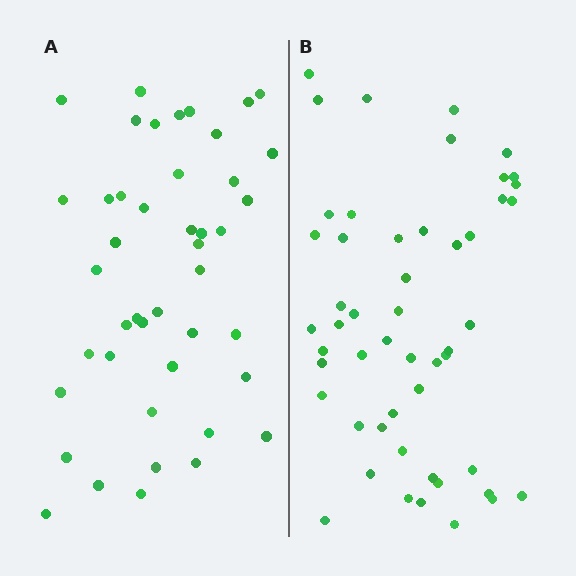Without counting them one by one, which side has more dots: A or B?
Region B (the right region) has more dots.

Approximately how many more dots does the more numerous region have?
Region B has roughly 8 or so more dots than region A.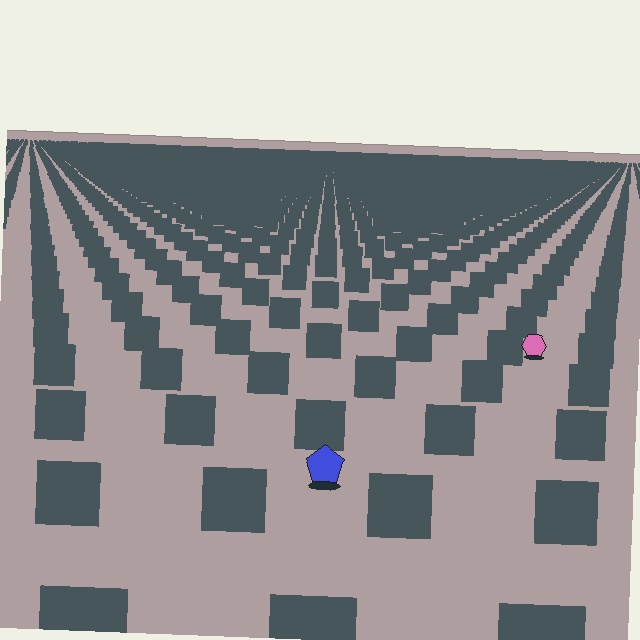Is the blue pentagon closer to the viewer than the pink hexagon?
Yes. The blue pentagon is closer — you can tell from the texture gradient: the ground texture is coarser near it.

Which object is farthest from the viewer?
The pink hexagon is farthest from the viewer. It appears smaller and the ground texture around it is denser.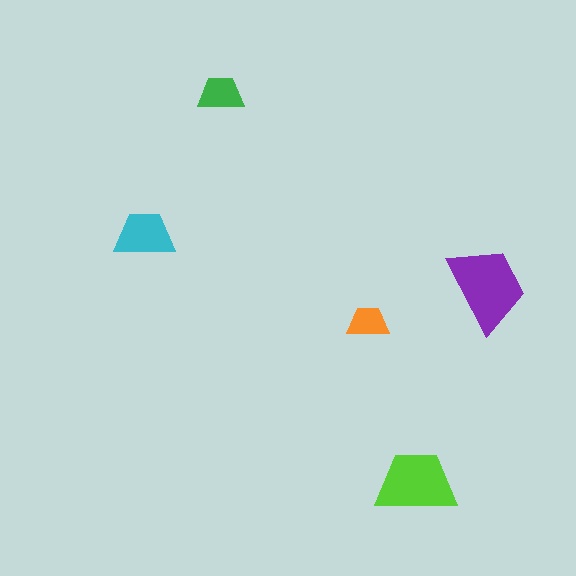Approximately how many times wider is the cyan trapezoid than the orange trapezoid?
About 1.5 times wider.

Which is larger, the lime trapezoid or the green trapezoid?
The lime one.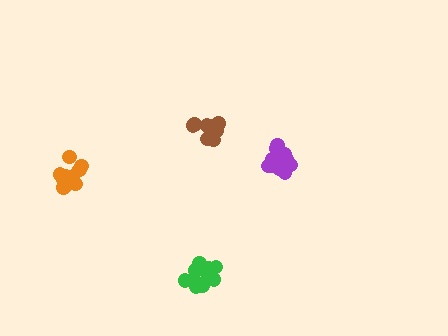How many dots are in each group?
Group 1: 11 dots, Group 2: 13 dots, Group 3: 14 dots, Group 4: 13 dots (51 total).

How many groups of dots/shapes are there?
There are 4 groups.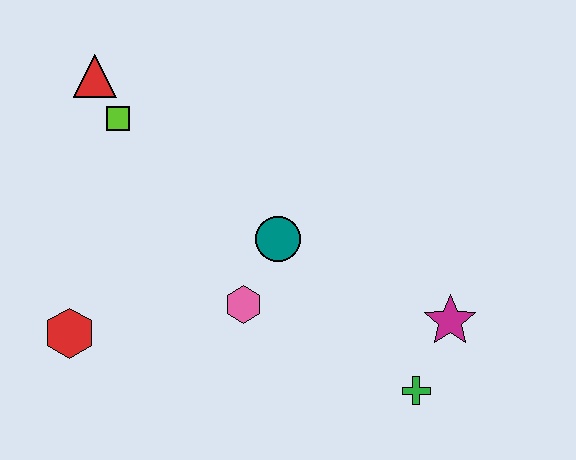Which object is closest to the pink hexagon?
The teal circle is closest to the pink hexagon.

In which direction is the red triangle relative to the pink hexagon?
The red triangle is above the pink hexagon.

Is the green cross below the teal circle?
Yes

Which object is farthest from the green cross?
The red triangle is farthest from the green cross.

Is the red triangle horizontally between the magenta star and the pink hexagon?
No